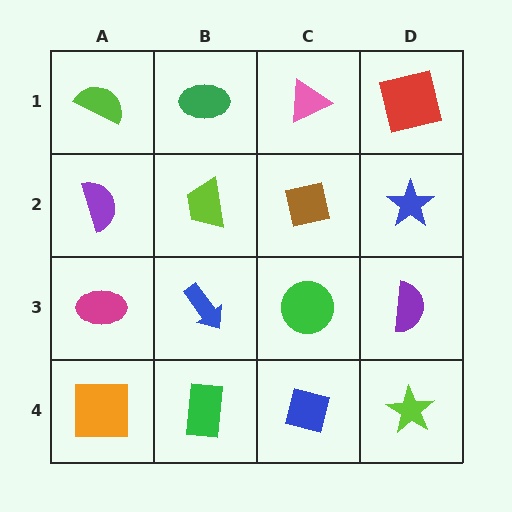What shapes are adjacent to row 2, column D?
A red square (row 1, column D), a purple semicircle (row 3, column D), a brown square (row 2, column C).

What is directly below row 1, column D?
A blue star.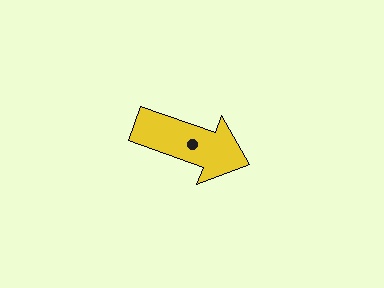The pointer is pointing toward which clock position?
Roughly 4 o'clock.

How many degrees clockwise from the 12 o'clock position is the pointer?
Approximately 110 degrees.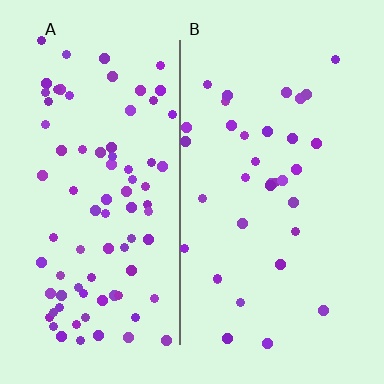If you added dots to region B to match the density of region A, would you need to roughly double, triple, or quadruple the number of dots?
Approximately double.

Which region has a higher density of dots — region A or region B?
A (the left).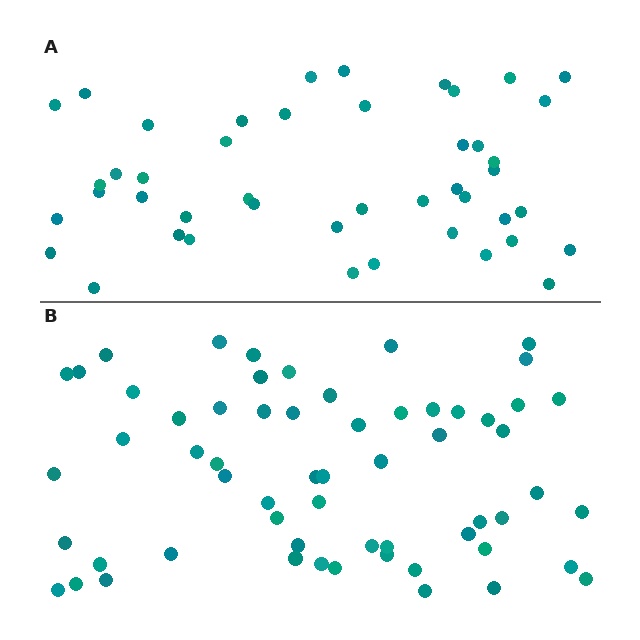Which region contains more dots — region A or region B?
Region B (the bottom region) has more dots.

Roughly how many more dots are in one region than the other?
Region B has approximately 15 more dots than region A.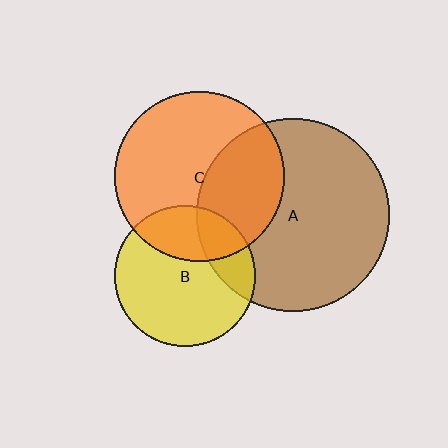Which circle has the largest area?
Circle A (brown).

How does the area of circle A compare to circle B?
Approximately 1.9 times.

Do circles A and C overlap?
Yes.